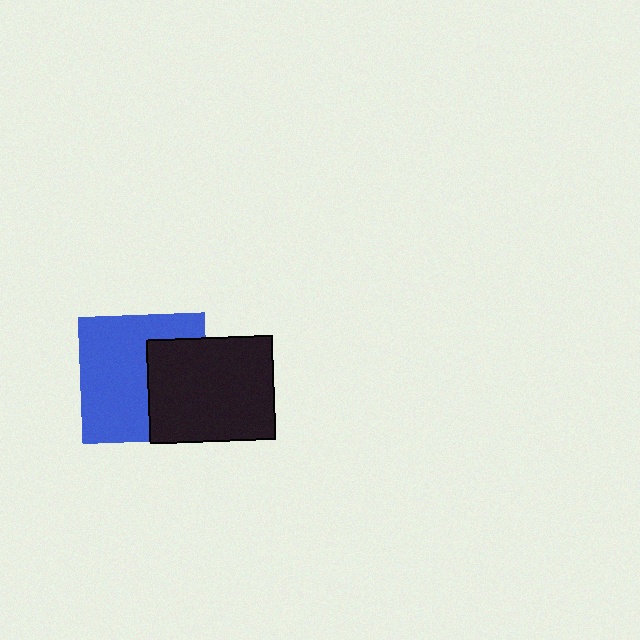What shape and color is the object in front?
The object in front is a black rectangle.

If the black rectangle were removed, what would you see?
You would see the complete blue square.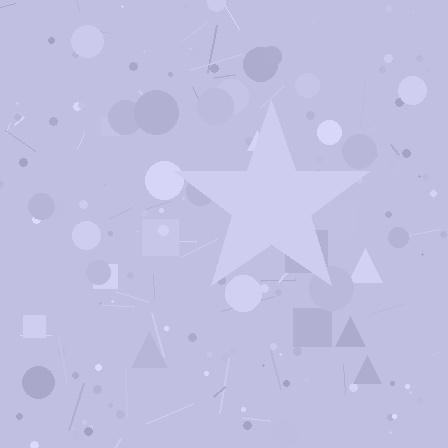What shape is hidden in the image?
A star is hidden in the image.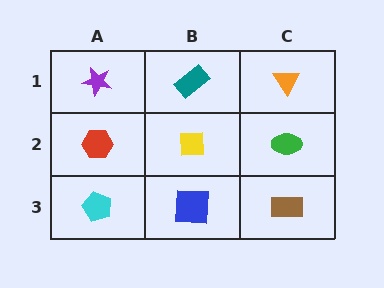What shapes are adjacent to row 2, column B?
A teal rectangle (row 1, column B), a blue square (row 3, column B), a red hexagon (row 2, column A), a green ellipse (row 2, column C).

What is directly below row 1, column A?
A red hexagon.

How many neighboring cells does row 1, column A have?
2.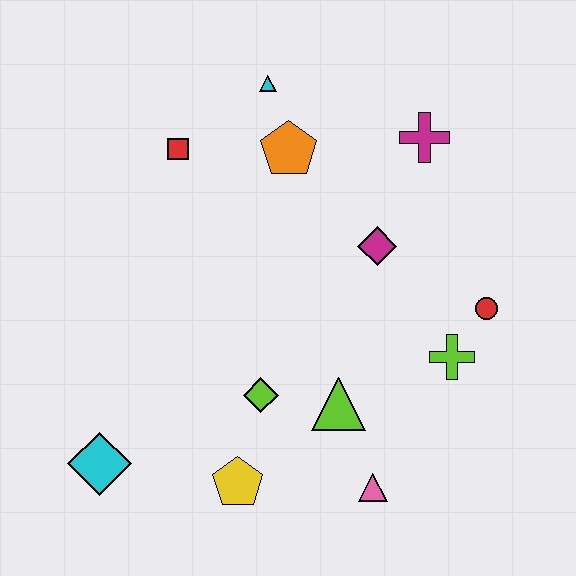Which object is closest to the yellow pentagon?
The lime diamond is closest to the yellow pentagon.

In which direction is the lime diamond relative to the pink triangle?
The lime diamond is to the left of the pink triangle.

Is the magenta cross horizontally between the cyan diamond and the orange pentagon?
No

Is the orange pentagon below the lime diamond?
No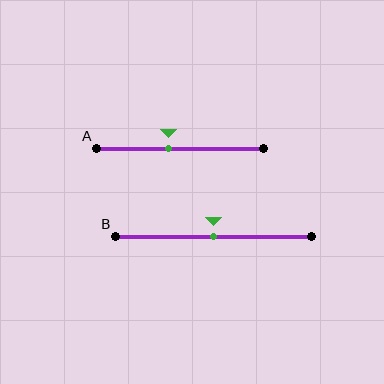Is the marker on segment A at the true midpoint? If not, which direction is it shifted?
No, the marker on segment A is shifted to the left by about 7% of the segment length.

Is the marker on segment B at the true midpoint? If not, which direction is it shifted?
Yes, the marker on segment B is at the true midpoint.